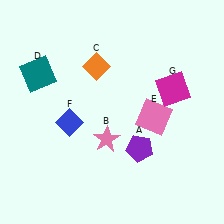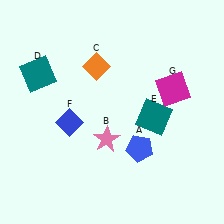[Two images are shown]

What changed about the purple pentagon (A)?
In Image 1, A is purple. In Image 2, it changed to blue.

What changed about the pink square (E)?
In Image 1, E is pink. In Image 2, it changed to teal.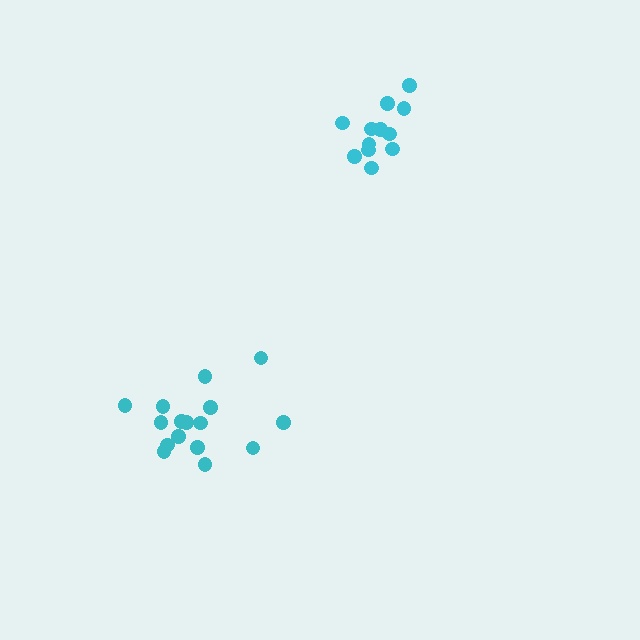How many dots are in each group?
Group 1: 16 dots, Group 2: 12 dots (28 total).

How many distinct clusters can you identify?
There are 2 distinct clusters.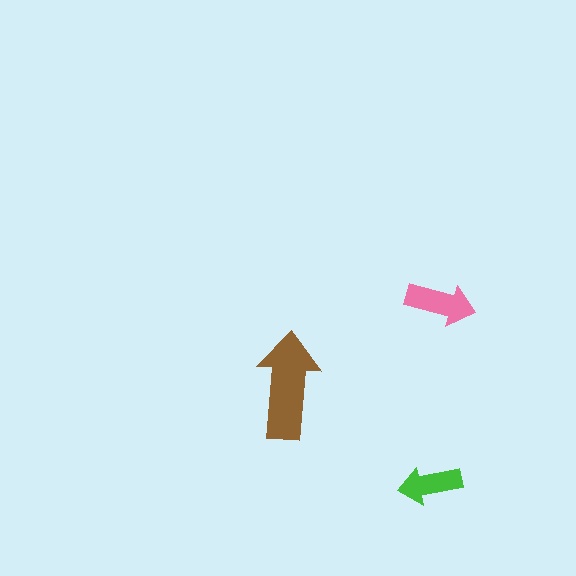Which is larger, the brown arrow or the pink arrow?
The brown one.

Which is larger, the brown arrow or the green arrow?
The brown one.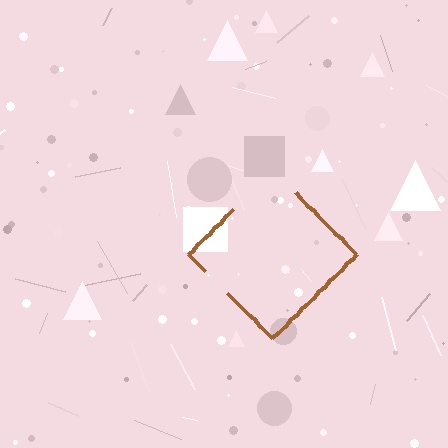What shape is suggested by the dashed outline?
The dashed outline suggests a diamond.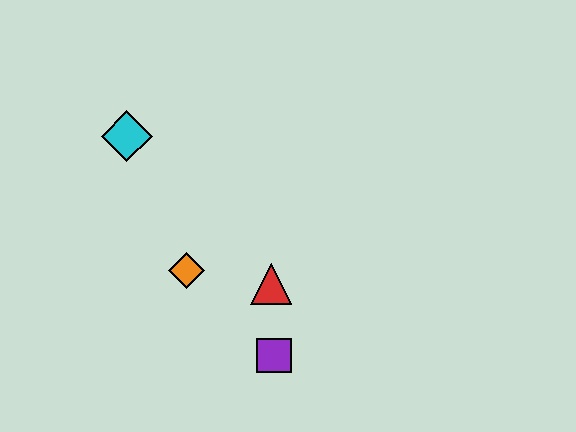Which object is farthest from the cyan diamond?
The purple square is farthest from the cyan diamond.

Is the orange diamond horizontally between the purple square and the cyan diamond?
Yes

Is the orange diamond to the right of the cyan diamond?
Yes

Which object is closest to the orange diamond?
The red triangle is closest to the orange diamond.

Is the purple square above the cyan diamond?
No